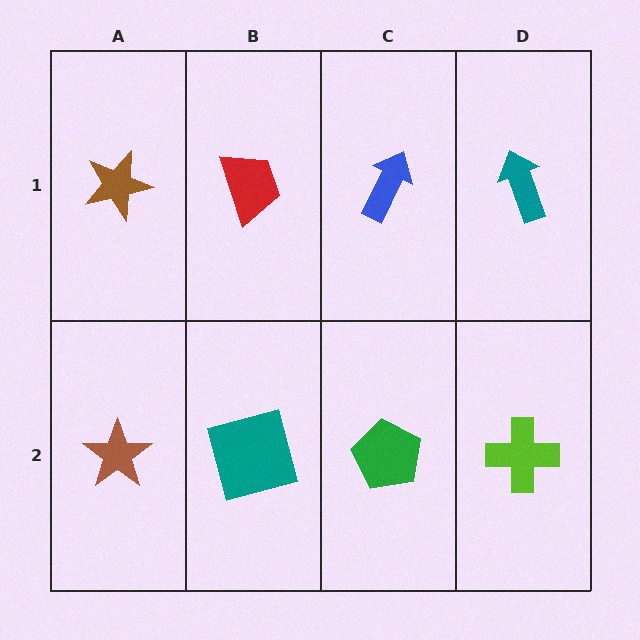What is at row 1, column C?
A blue arrow.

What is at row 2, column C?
A green pentagon.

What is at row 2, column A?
A brown star.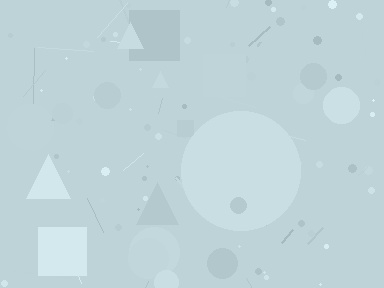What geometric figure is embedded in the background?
A circle is embedded in the background.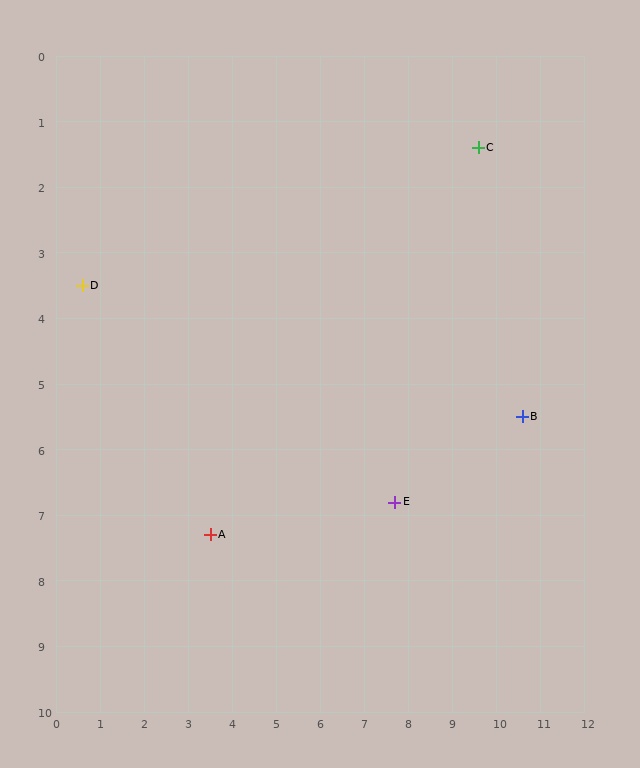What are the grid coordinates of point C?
Point C is at approximately (9.6, 1.4).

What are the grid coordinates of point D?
Point D is at approximately (0.6, 3.5).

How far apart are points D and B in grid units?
Points D and B are about 10.2 grid units apart.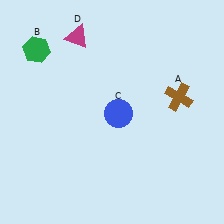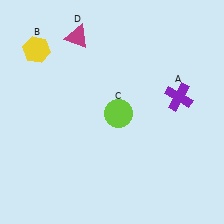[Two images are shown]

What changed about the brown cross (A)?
In Image 1, A is brown. In Image 2, it changed to purple.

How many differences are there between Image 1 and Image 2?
There are 3 differences between the two images.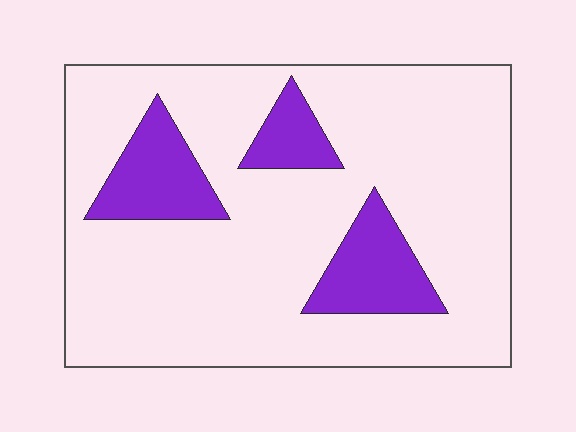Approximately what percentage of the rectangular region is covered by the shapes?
Approximately 20%.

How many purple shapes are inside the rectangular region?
3.